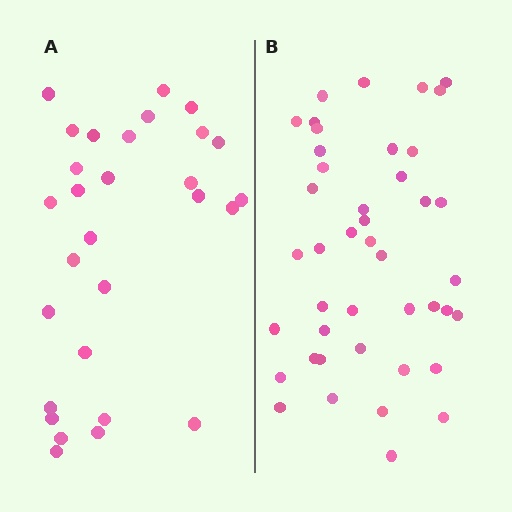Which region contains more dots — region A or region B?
Region B (the right region) has more dots.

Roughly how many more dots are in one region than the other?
Region B has approximately 15 more dots than region A.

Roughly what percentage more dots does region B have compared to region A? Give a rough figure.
About 50% more.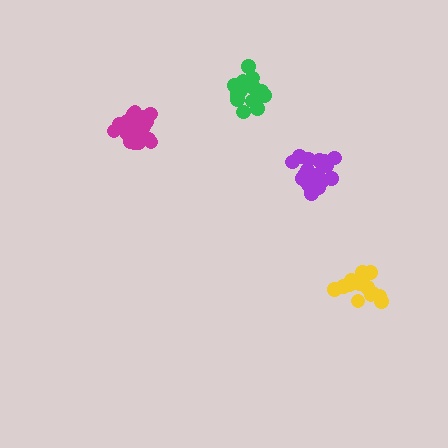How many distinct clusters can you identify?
There are 4 distinct clusters.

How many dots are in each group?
Group 1: 21 dots, Group 2: 21 dots, Group 3: 16 dots, Group 4: 19 dots (77 total).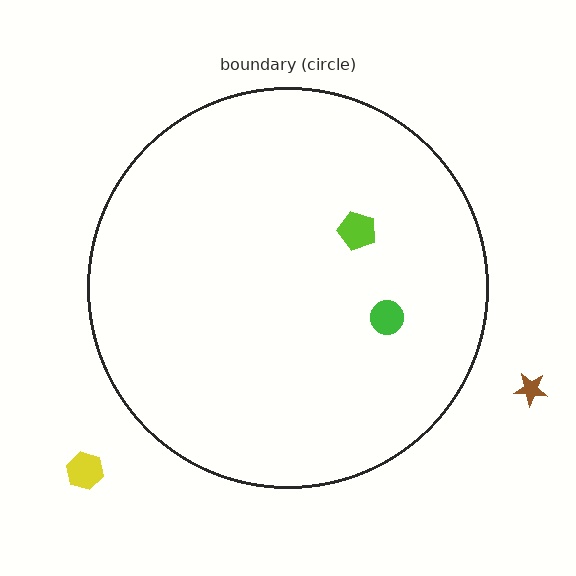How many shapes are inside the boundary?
2 inside, 2 outside.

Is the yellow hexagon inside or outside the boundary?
Outside.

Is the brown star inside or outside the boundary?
Outside.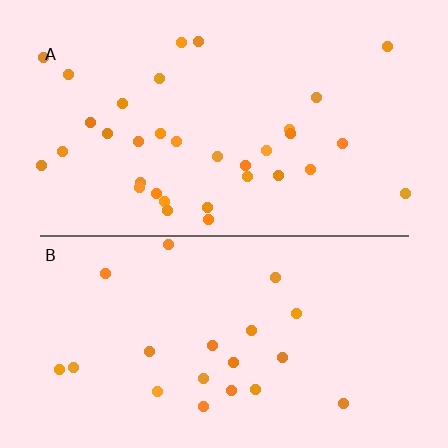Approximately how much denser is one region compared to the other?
Approximately 1.6× — region A over region B.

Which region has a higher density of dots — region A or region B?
A (the top).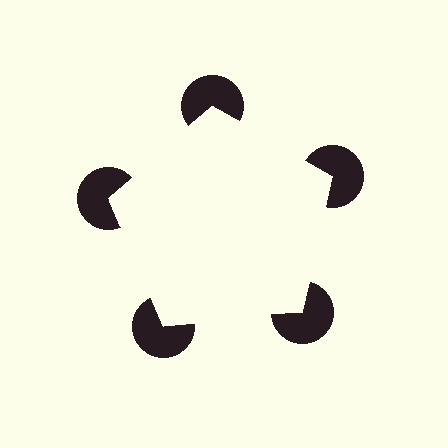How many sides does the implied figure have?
5 sides.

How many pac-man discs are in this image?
There are 5 — one at each vertex of the illusory pentagon.